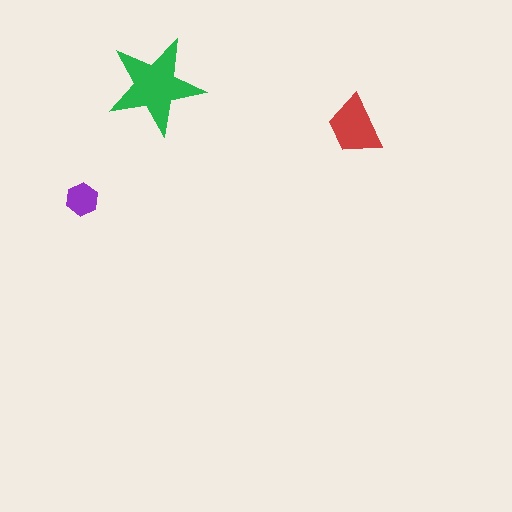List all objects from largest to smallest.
The green star, the red trapezoid, the purple hexagon.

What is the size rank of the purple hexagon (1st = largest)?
3rd.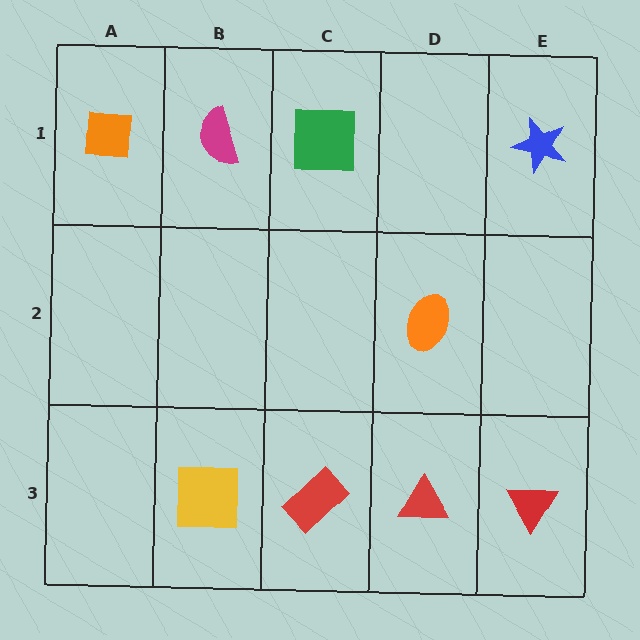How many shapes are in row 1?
4 shapes.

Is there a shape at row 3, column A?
No, that cell is empty.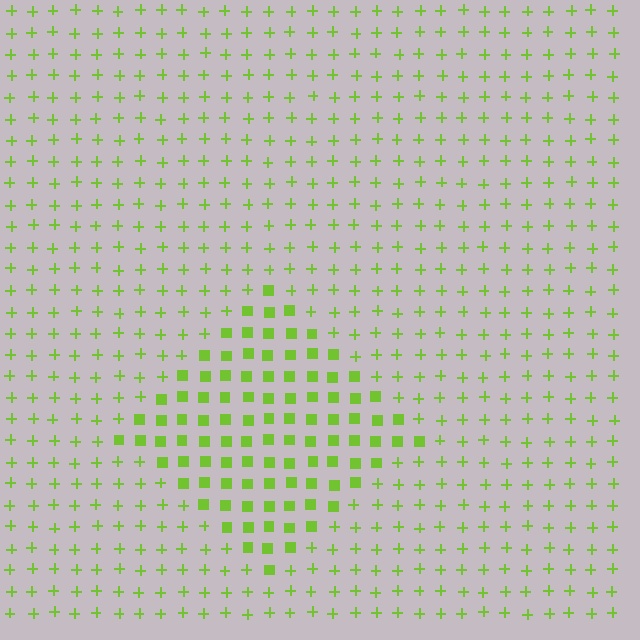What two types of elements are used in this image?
The image uses squares inside the diamond region and plus signs outside it.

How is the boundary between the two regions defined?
The boundary is defined by a change in element shape: squares inside vs. plus signs outside. All elements share the same color and spacing.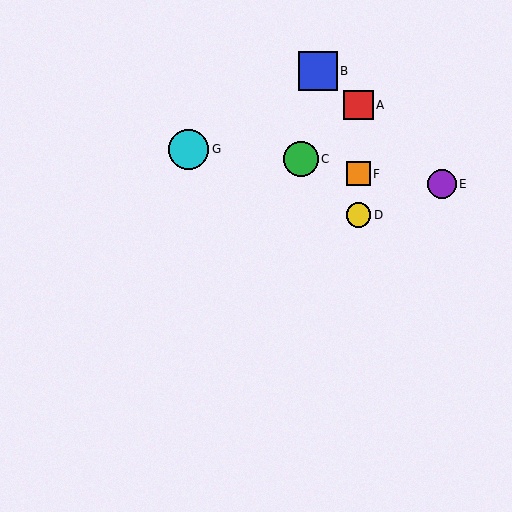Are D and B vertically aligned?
No, D is at x≈358 and B is at x≈318.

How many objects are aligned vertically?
3 objects (A, D, F) are aligned vertically.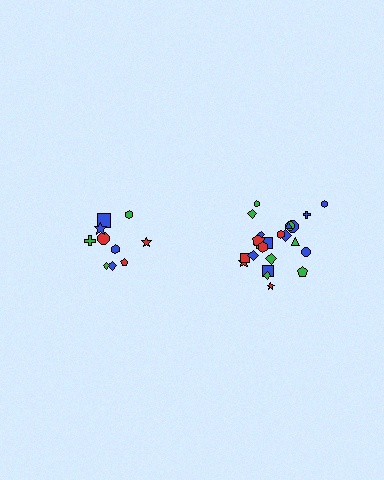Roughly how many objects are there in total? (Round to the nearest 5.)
Roughly 35 objects in total.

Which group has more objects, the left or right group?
The right group.